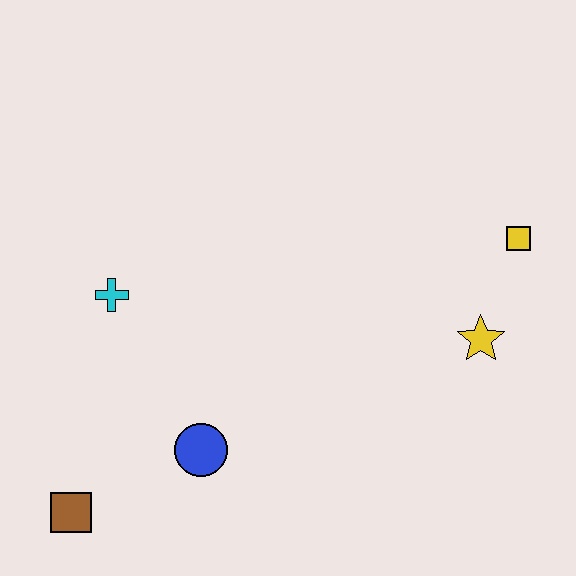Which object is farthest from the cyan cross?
The yellow square is farthest from the cyan cross.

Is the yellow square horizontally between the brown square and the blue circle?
No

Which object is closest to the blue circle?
The brown square is closest to the blue circle.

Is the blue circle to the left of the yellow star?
Yes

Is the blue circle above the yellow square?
No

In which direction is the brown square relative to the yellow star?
The brown square is to the left of the yellow star.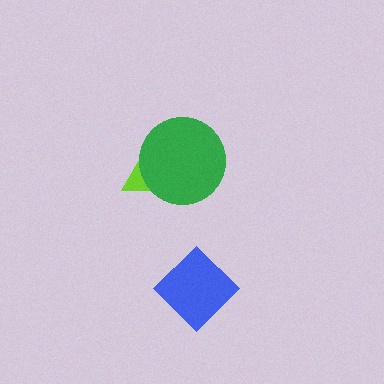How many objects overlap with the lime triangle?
1 object overlaps with the lime triangle.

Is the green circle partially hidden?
No, no other shape covers it.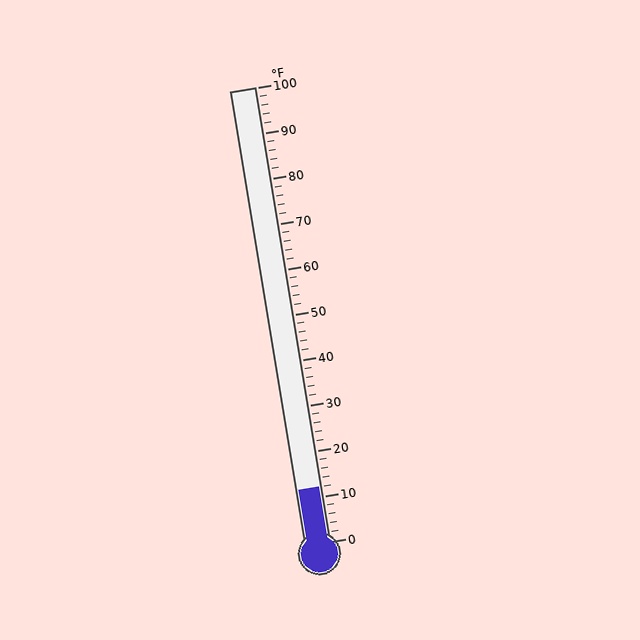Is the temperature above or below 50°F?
The temperature is below 50°F.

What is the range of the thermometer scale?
The thermometer scale ranges from 0°F to 100°F.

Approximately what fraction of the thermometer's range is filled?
The thermometer is filled to approximately 10% of its range.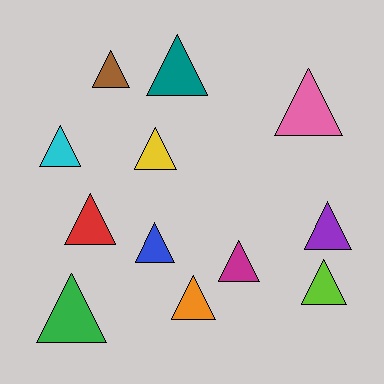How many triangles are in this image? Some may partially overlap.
There are 12 triangles.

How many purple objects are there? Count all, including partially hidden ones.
There is 1 purple object.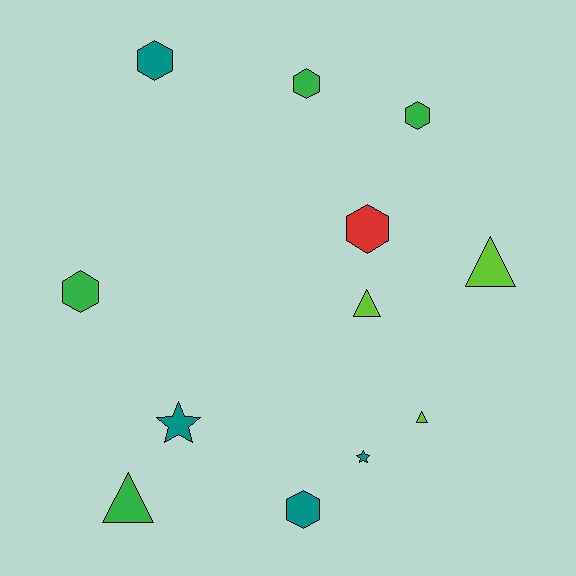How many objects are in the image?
There are 12 objects.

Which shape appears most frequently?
Hexagon, with 6 objects.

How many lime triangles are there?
There are 3 lime triangles.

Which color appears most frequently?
Teal, with 4 objects.